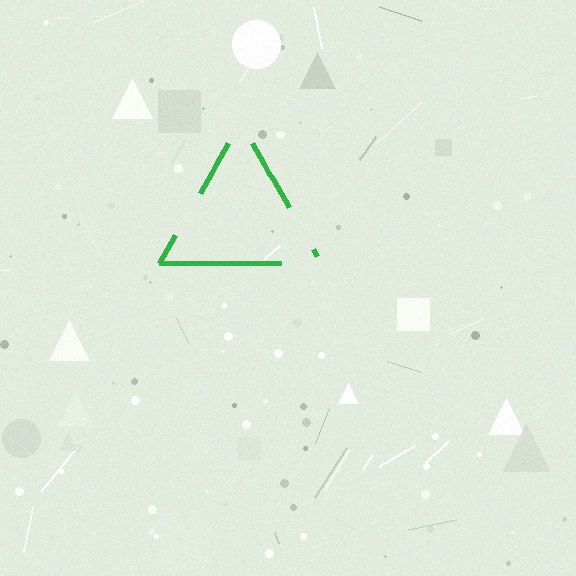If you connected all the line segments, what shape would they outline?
They would outline a triangle.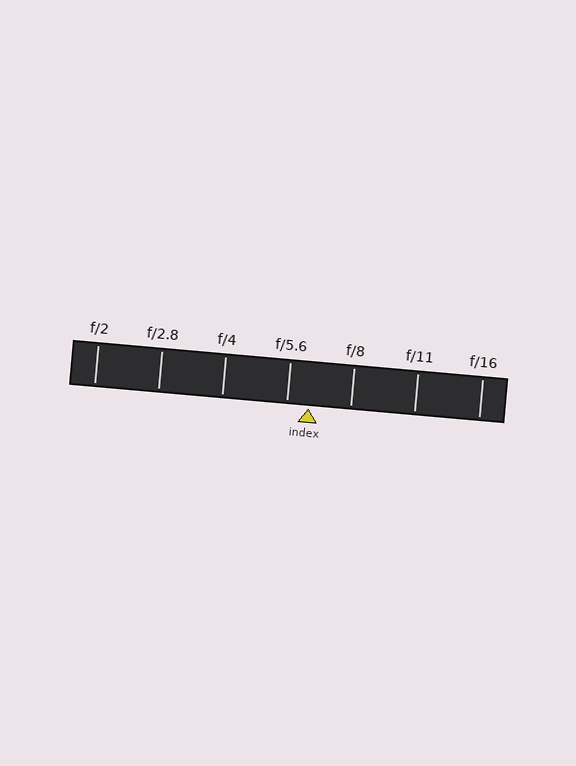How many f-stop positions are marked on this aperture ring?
There are 7 f-stop positions marked.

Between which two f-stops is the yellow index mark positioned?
The index mark is between f/5.6 and f/8.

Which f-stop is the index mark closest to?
The index mark is closest to f/5.6.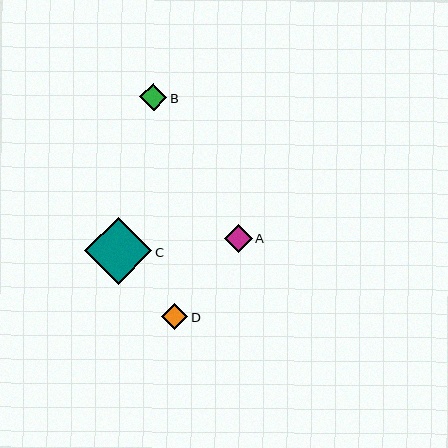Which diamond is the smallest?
Diamond D is the smallest with a size of approximately 26 pixels.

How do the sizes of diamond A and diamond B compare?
Diamond A and diamond B are approximately the same size.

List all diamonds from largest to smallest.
From largest to smallest: C, A, B, D.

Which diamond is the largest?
Diamond C is the largest with a size of approximately 68 pixels.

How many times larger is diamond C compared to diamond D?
Diamond C is approximately 2.6 times the size of diamond D.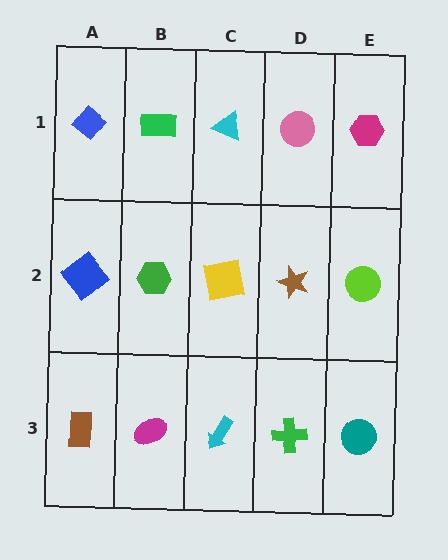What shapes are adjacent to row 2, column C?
A cyan triangle (row 1, column C), a cyan arrow (row 3, column C), a green hexagon (row 2, column B), a brown star (row 2, column D).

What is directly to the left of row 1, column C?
A green rectangle.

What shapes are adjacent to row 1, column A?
A blue diamond (row 2, column A), a green rectangle (row 1, column B).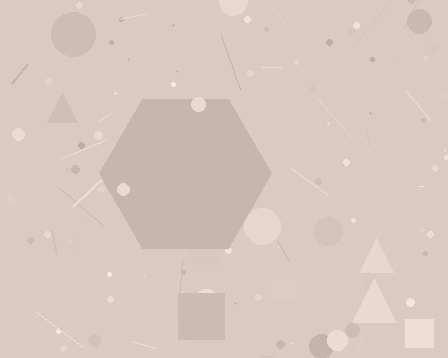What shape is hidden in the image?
A hexagon is hidden in the image.